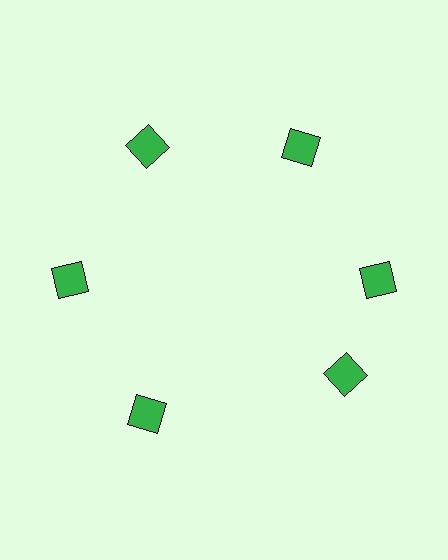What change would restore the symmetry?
The symmetry would be restored by rotating it back into even spacing with its neighbors so that all 6 squares sit at equal angles and equal distance from the center.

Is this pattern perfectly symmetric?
No. The 6 green squares are arranged in a ring, but one element near the 5 o'clock position is rotated out of alignment along the ring, breaking the 6-fold rotational symmetry.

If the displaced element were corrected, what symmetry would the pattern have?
It would have 6-fold rotational symmetry — the pattern would map onto itself every 60 degrees.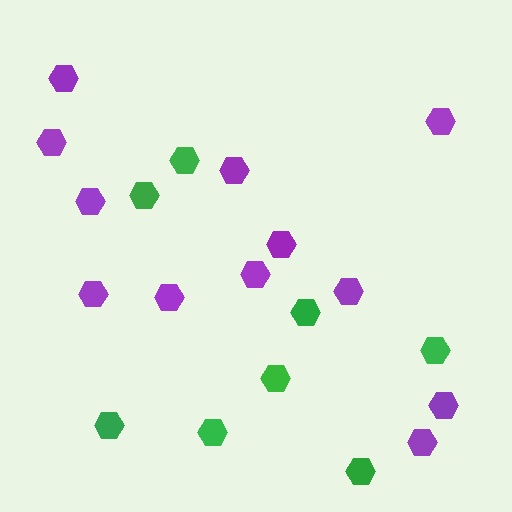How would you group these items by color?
There are 2 groups: one group of purple hexagons (12) and one group of green hexagons (8).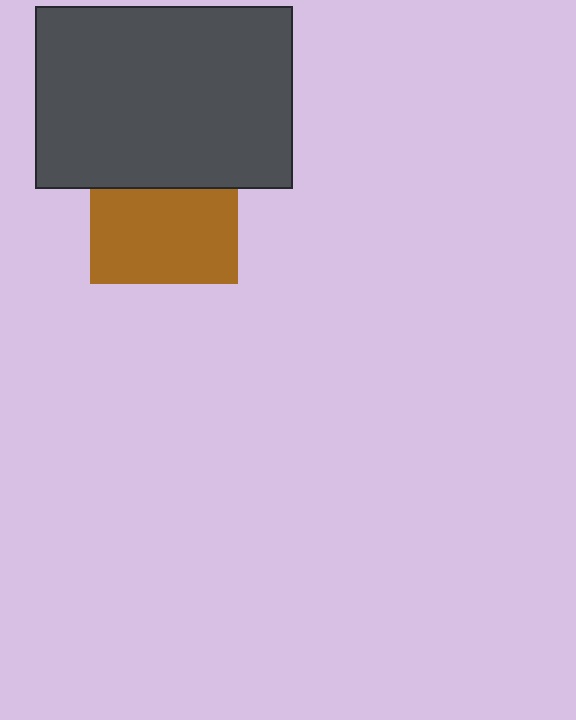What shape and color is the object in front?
The object in front is a dark gray rectangle.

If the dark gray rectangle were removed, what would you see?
You would see the complete brown square.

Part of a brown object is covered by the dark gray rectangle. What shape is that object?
It is a square.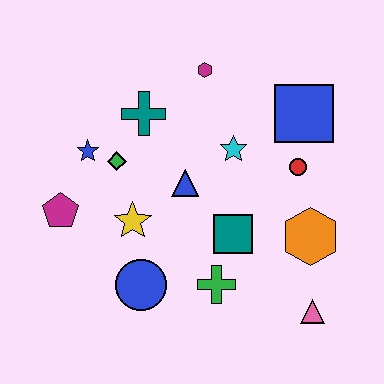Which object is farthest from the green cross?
The magenta hexagon is farthest from the green cross.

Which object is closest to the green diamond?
The blue star is closest to the green diamond.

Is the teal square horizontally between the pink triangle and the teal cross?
Yes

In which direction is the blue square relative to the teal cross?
The blue square is to the right of the teal cross.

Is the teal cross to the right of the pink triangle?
No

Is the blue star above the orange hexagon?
Yes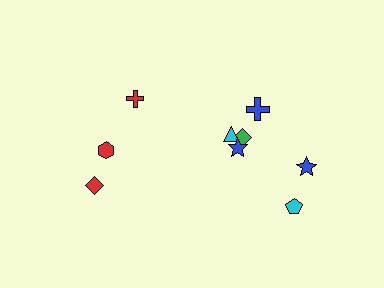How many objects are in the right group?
There are 6 objects.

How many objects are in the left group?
There are 3 objects.